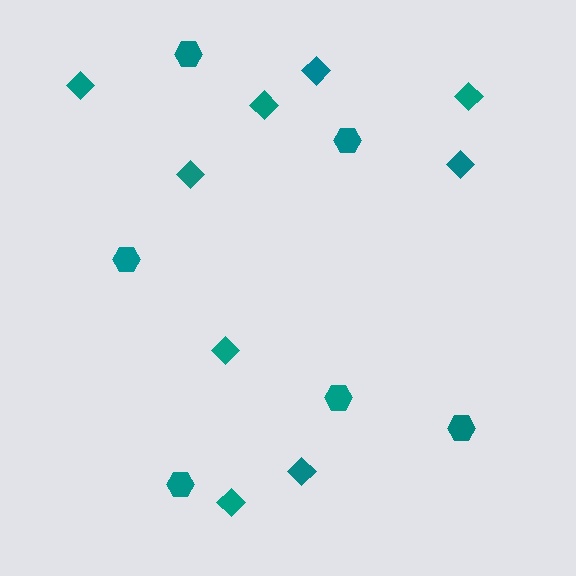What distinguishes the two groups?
There are 2 groups: one group of hexagons (6) and one group of diamonds (9).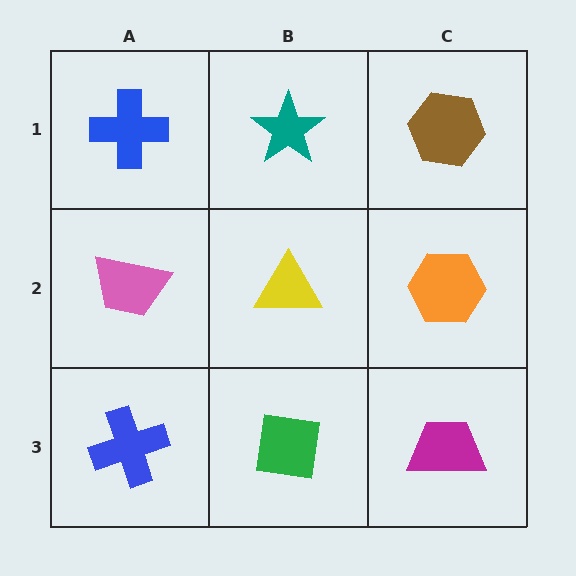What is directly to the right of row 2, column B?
An orange hexagon.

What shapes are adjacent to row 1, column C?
An orange hexagon (row 2, column C), a teal star (row 1, column B).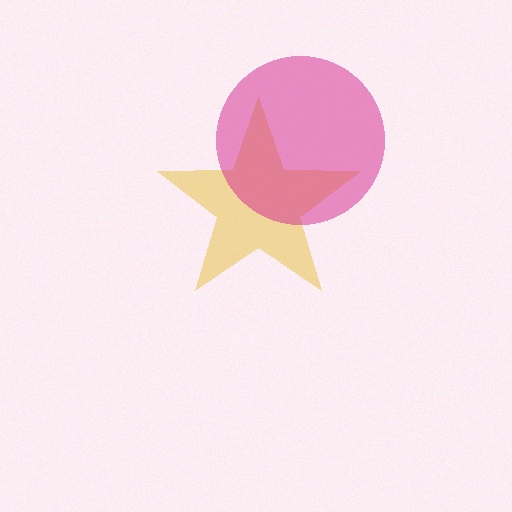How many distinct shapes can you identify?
There are 2 distinct shapes: a yellow star, a magenta circle.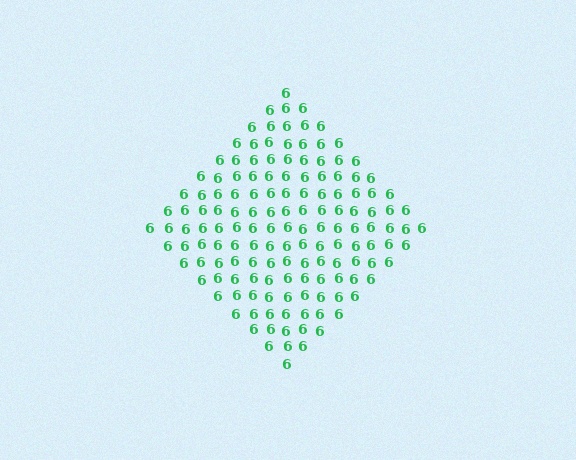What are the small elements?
The small elements are digit 6's.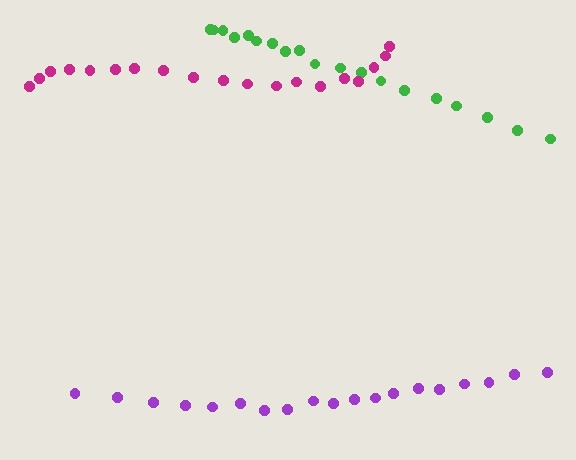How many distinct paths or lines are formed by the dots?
There are 3 distinct paths.